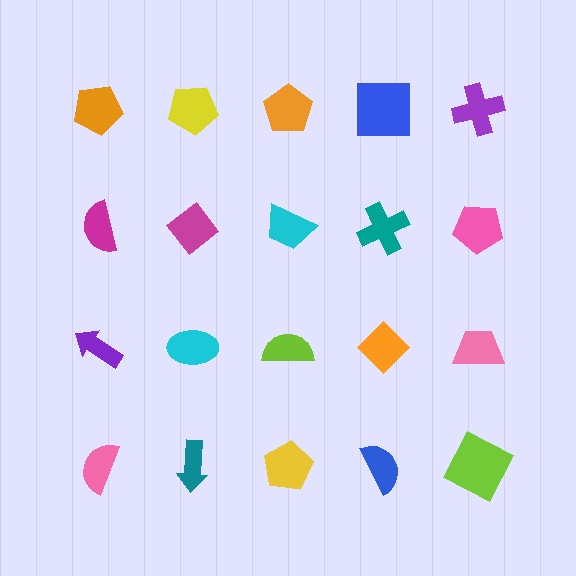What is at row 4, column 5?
A lime square.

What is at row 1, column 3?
An orange pentagon.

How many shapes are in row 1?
5 shapes.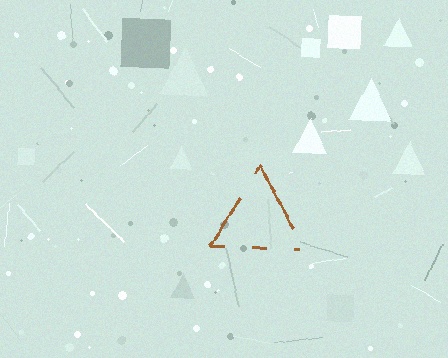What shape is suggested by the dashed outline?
The dashed outline suggests a triangle.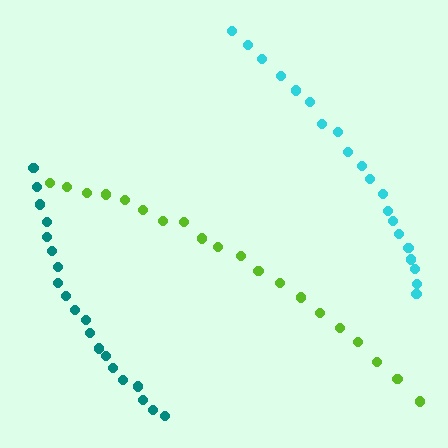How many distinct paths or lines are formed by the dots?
There are 3 distinct paths.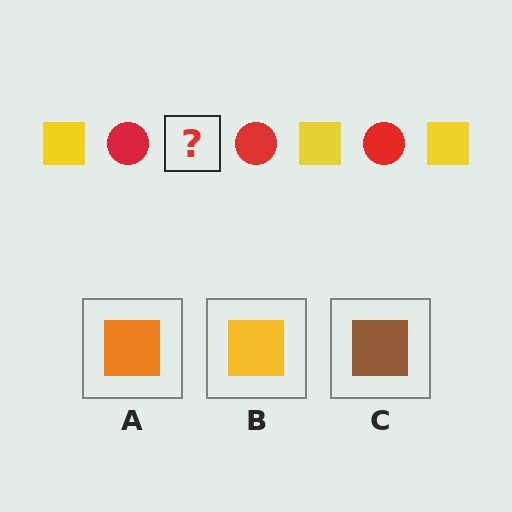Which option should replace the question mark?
Option B.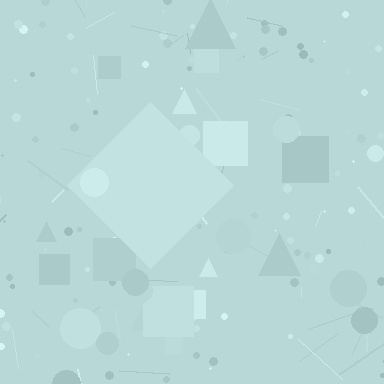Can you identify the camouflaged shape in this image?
The camouflaged shape is a diamond.